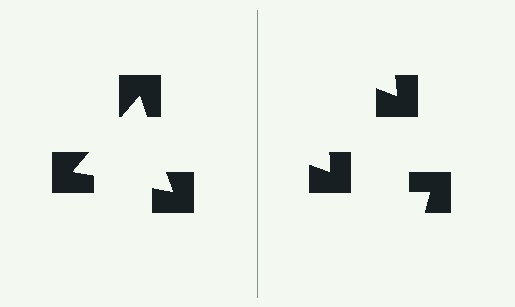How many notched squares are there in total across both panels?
6 — 3 on each side.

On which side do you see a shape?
An illusory triangle appears on the left side. On the right side the wedge cuts are rotated, so no coherent shape forms.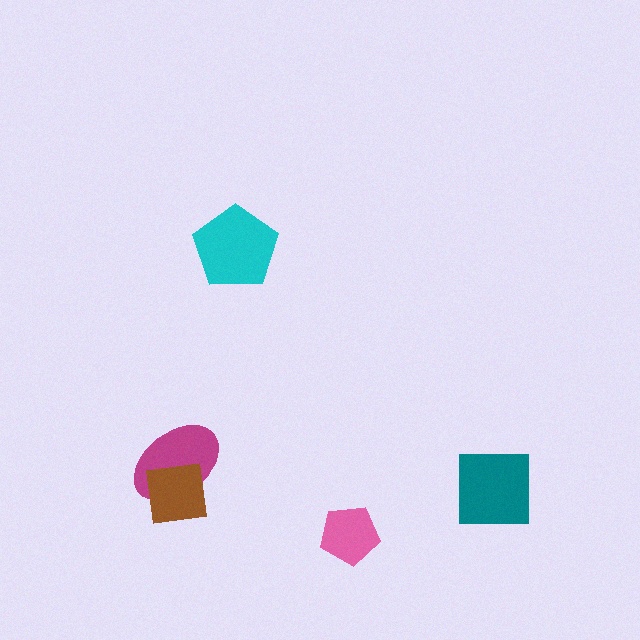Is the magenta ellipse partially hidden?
Yes, it is partially covered by another shape.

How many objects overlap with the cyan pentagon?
0 objects overlap with the cyan pentagon.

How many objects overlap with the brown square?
1 object overlaps with the brown square.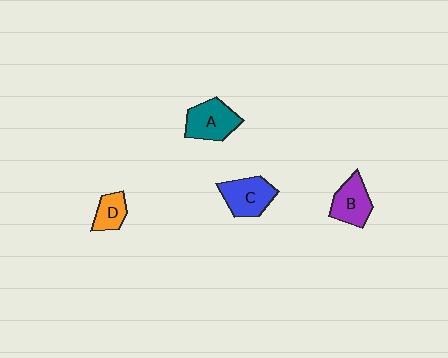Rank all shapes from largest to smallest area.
From largest to smallest: A (teal), C (blue), B (purple), D (orange).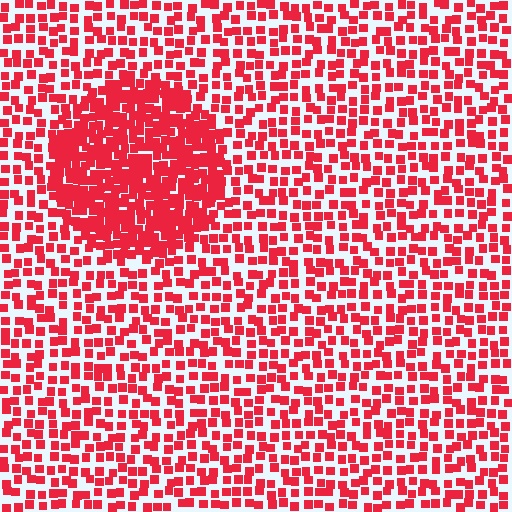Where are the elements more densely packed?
The elements are more densely packed inside the circle boundary.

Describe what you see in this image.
The image contains small red elements arranged at two different densities. A circle-shaped region is visible where the elements are more densely packed than the surrounding area.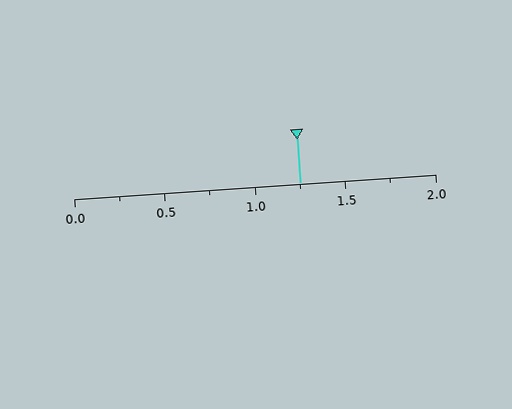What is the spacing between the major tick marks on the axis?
The major ticks are spaced 0.5 apart.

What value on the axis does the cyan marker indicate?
The marker indicates approximately 1.25.